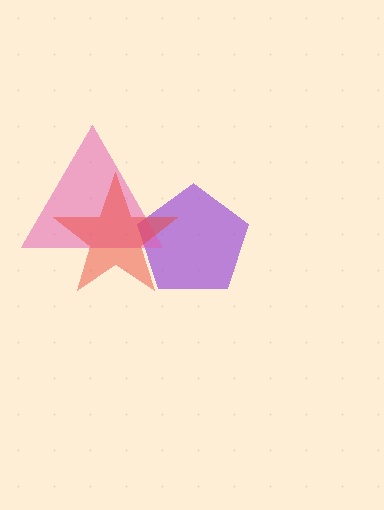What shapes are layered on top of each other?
The layered shapes are: a purple pentagon, a pink triangle, a red star.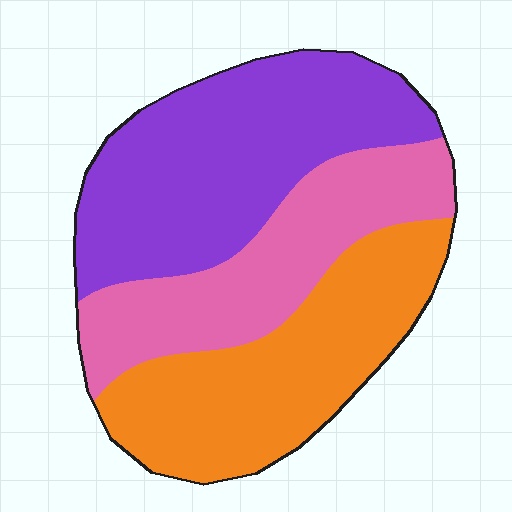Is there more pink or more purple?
Purple.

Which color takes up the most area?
Purple, at roughly 40%.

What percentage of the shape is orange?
Orange covers roughly 35% of the shape.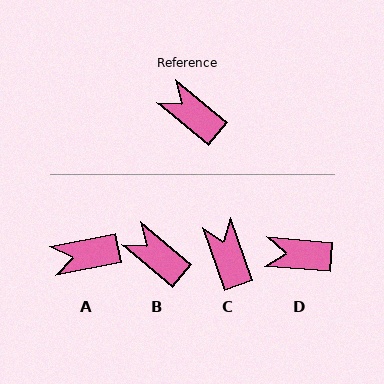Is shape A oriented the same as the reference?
No, it is off by about 51 degrees.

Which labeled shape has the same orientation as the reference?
B.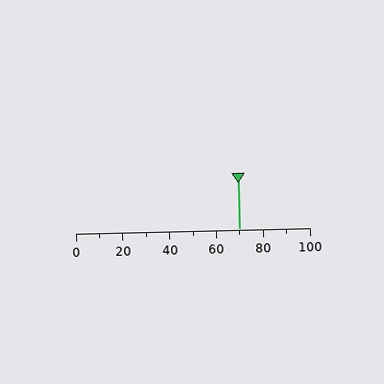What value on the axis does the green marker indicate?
The marker indicates approximately 70.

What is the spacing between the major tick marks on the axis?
The major ticks are spaced 20 apart.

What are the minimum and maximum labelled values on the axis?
The axis runs from 0 to 100.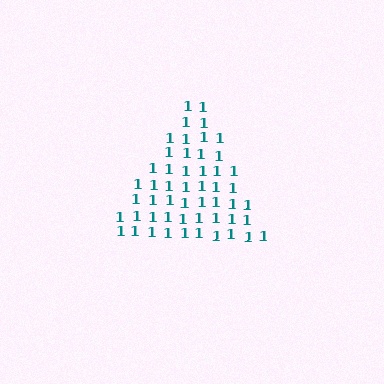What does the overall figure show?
The overall figure shows a triangle.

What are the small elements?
The small elements are digit 1's.